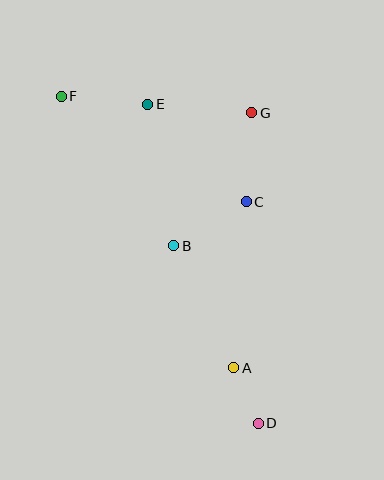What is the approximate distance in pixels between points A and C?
The distance between A and C is approximately 166 pixels.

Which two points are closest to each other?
Points A and D are closest to each other.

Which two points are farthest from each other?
Points D and F are farthest from each other.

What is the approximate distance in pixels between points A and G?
The distance between A and G is approximately 256 pixels.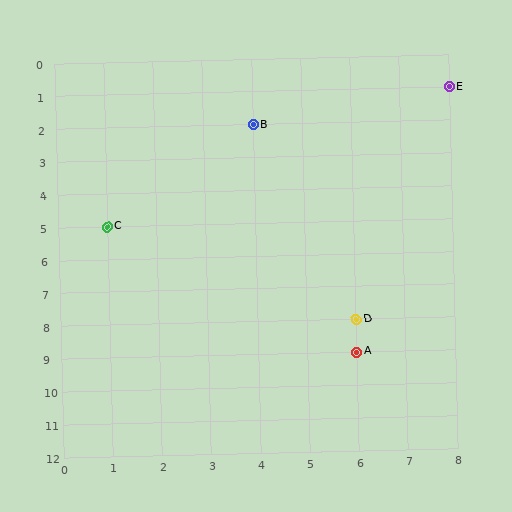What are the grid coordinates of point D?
Point D is at grid coordinates (6, 8).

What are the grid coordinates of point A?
Point A is at grid coordinates (6, 9).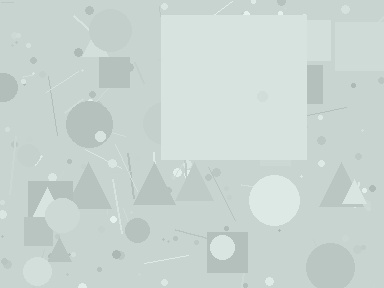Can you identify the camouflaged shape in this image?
The camouflaged shape is a square.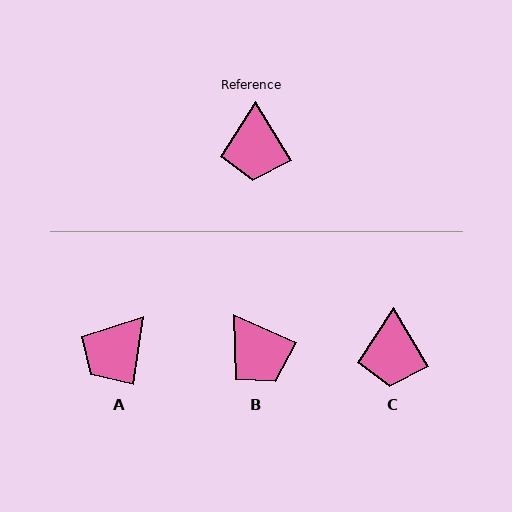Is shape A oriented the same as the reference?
No, it is off by about 40 degrees.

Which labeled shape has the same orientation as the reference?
C.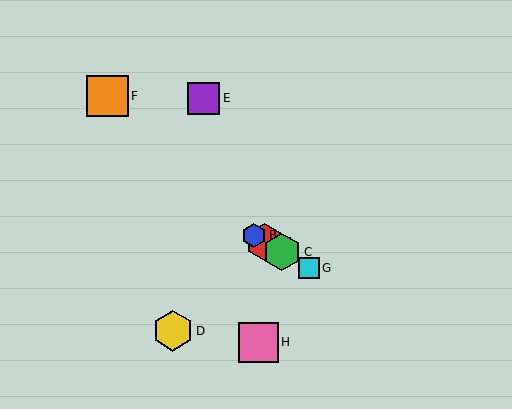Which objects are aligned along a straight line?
Objects A, B, C, G are aligned along a straight line.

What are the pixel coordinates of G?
Object G is at (309, 268).